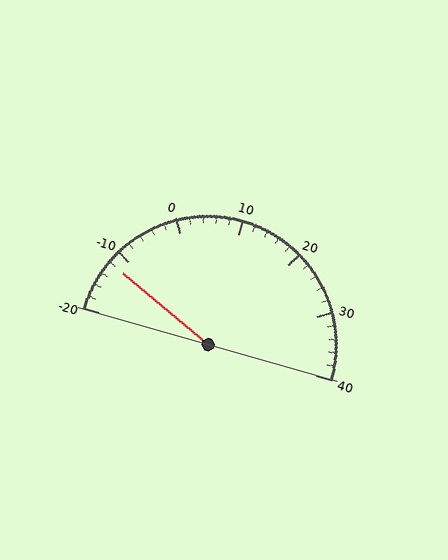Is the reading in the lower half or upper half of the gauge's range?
The reading is in the lower half of the range (-20 to 40).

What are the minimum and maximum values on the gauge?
The gauge ranges from -20 to 40.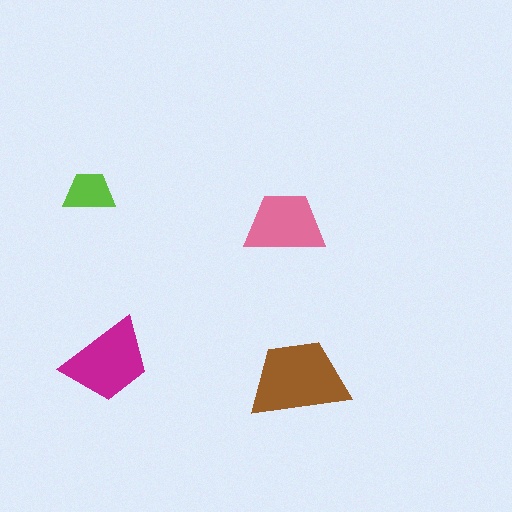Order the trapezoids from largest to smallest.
the brown one, the magenta one, the pink one, the lime one.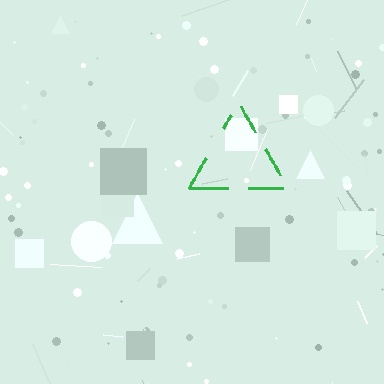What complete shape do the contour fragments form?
The contour fragments form a triangle.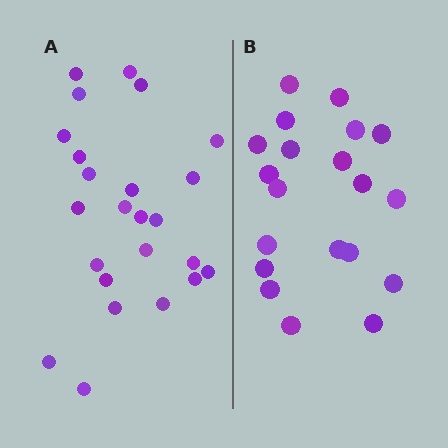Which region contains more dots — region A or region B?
Region A (the left region) has more dots.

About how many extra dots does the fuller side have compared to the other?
Region A has about 4 more dots than region B.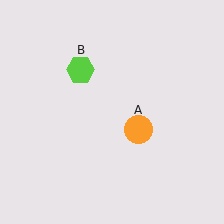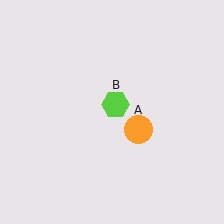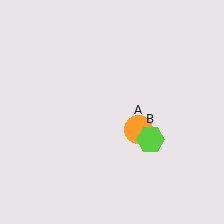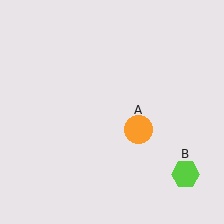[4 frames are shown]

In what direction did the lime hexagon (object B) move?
The lime hexagon (object B) moved down and to the right.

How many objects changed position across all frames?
1 object changed position: lime hexagon (object B).